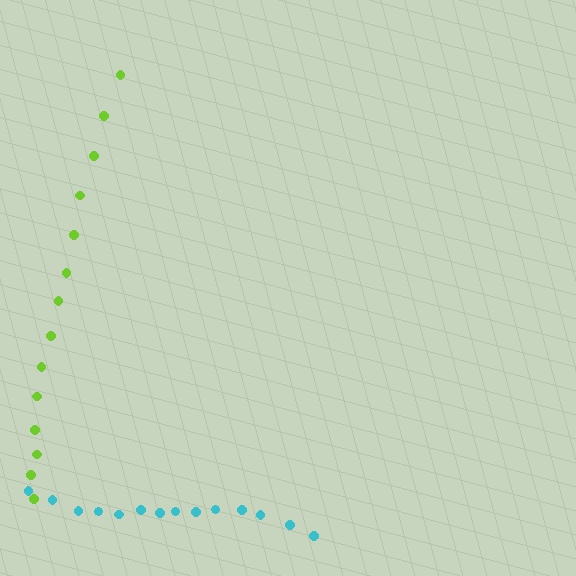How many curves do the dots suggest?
There are 2 distinct paths.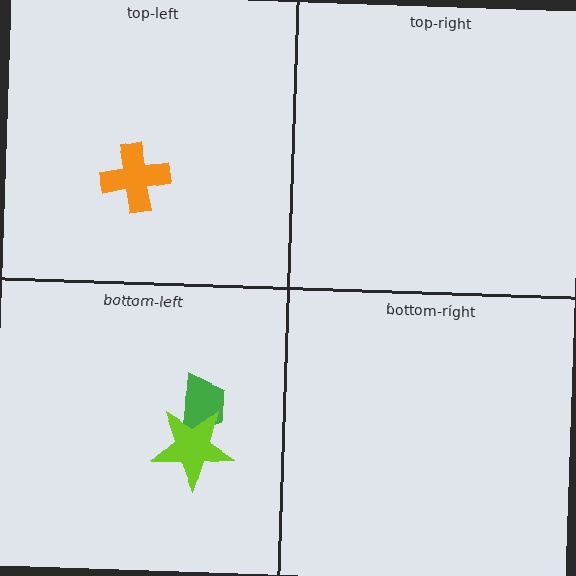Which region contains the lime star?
The bottom-left region.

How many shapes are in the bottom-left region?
2.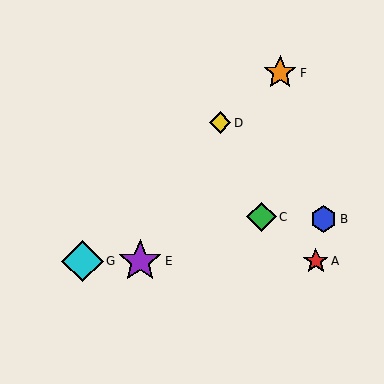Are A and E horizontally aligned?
Yes, both are at y≈261.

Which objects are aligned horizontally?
Objects A, E, G are aligned horizontally.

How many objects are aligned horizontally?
3 objects (A, E, G) are aligned horizontally.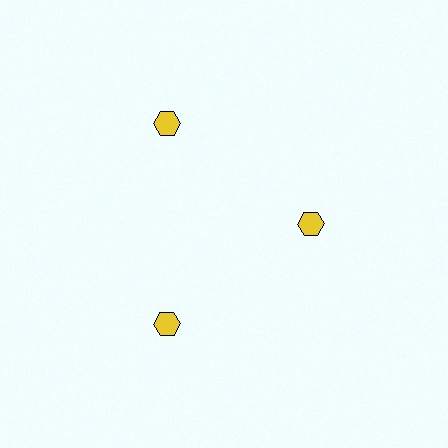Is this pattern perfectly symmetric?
No. The 3 yellow hexagons are arranged in a ring, but one element near the 3 o'clock position is pulled inward toward the center, breaking the 3-fold rotational symmetry.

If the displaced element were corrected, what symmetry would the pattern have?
It would have 3-fold rotational symmetry — the pattern would map onto itself every 120 degrees.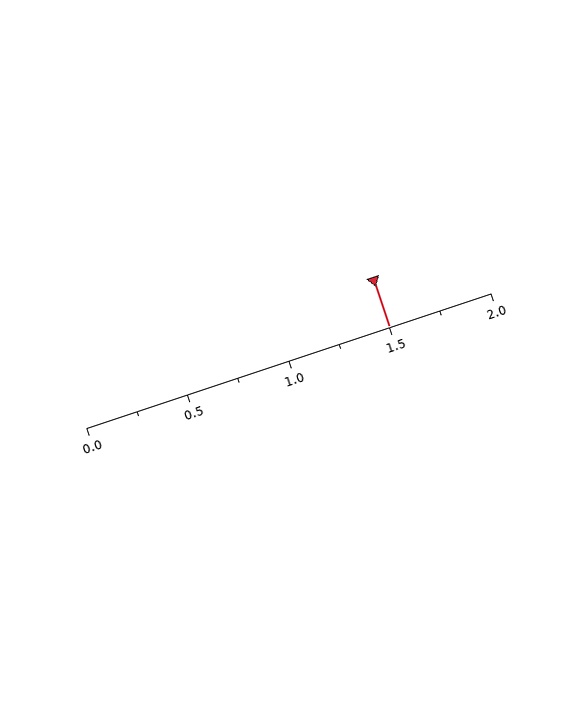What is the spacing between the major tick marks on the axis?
The major ticks are spaced 0.5 apart.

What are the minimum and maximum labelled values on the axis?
The axis runs from 0.0 to 2.0.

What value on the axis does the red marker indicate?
The marker indicates approximately 1.5.